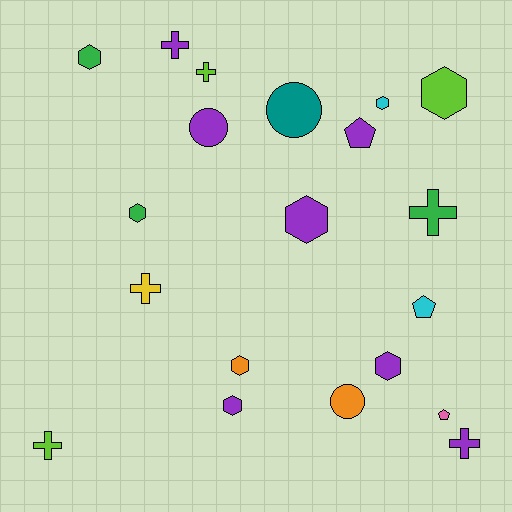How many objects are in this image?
There are 20 objects.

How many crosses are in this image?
There are 6 crosses.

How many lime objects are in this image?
There are 3 lime objects.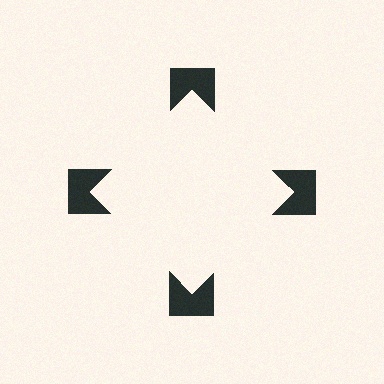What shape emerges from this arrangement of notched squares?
An illusory square — its edges are inferred from the aligned wedge cuts in the notched squares, not physically drawn.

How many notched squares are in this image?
There are 4 — one at each vertex of the illusory square.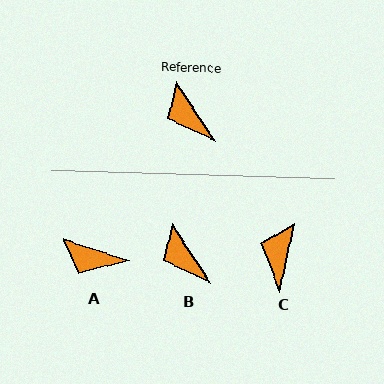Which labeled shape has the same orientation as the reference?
B.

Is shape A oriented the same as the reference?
No, it is off by about 38 degrees.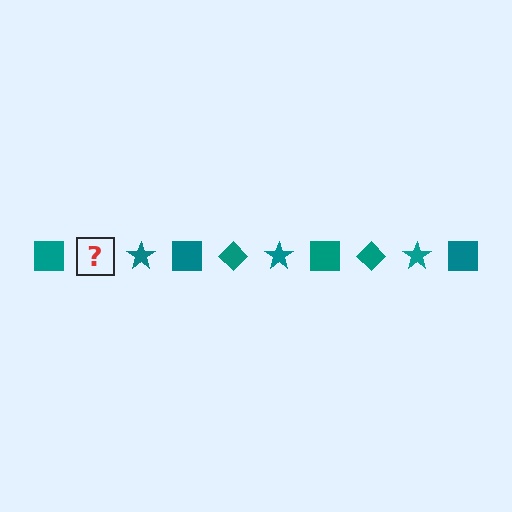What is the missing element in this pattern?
The missing element is a teal diamond.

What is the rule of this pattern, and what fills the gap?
The rule is that the pattern cycles through square, diamond, star shapes in teal. The gap should be filled with a teal diamond.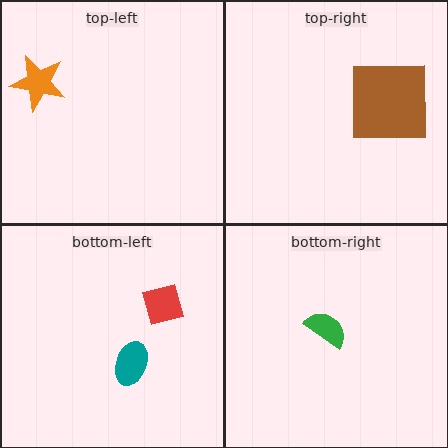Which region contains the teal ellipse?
The bottom-left region.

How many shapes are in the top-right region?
1.